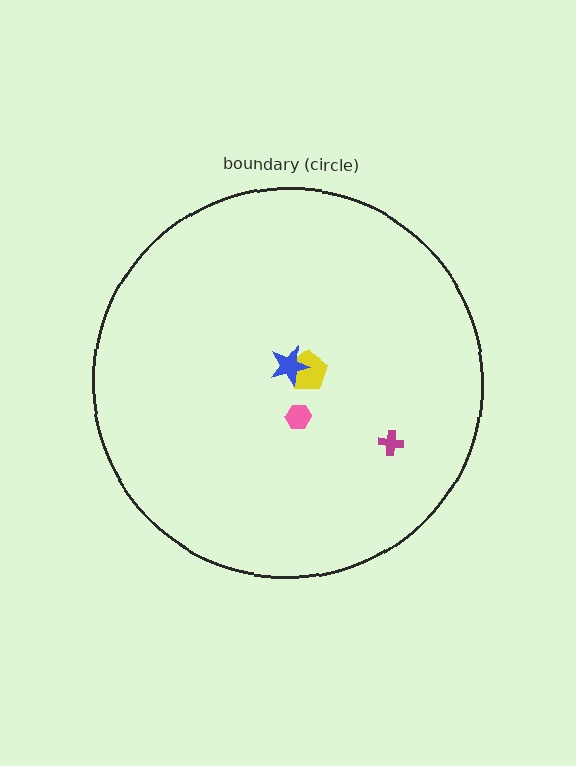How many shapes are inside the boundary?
4 inside, 0 outside.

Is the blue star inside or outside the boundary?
Inside.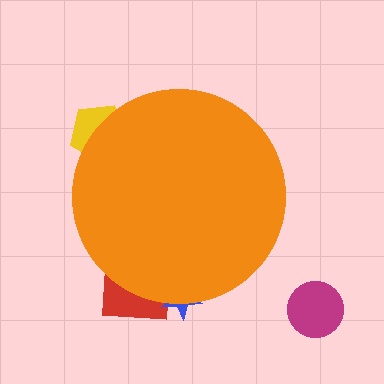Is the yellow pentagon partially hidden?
Yes, the yellow pentagon is partially hidden behind the orange circle.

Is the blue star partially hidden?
Yes, the blue star is partially hidden behind the orange circle.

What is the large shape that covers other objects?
An orange circle.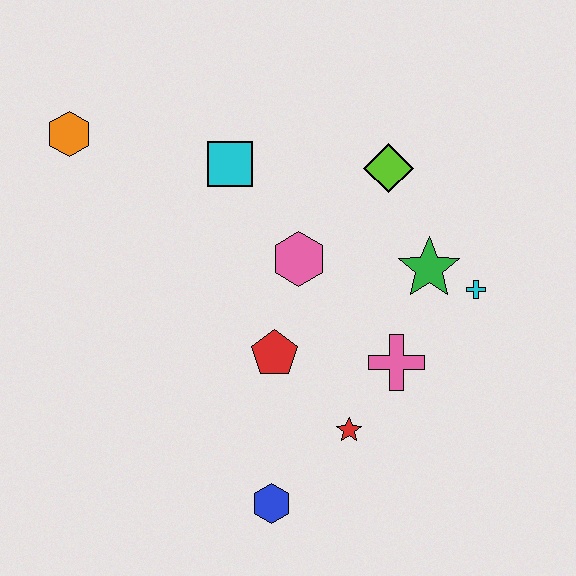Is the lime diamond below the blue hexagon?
No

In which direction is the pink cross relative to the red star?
The pink cross is above the red star.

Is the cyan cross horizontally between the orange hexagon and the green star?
No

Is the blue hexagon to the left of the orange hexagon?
No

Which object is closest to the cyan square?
The pink hexagon is closest to the cyan square.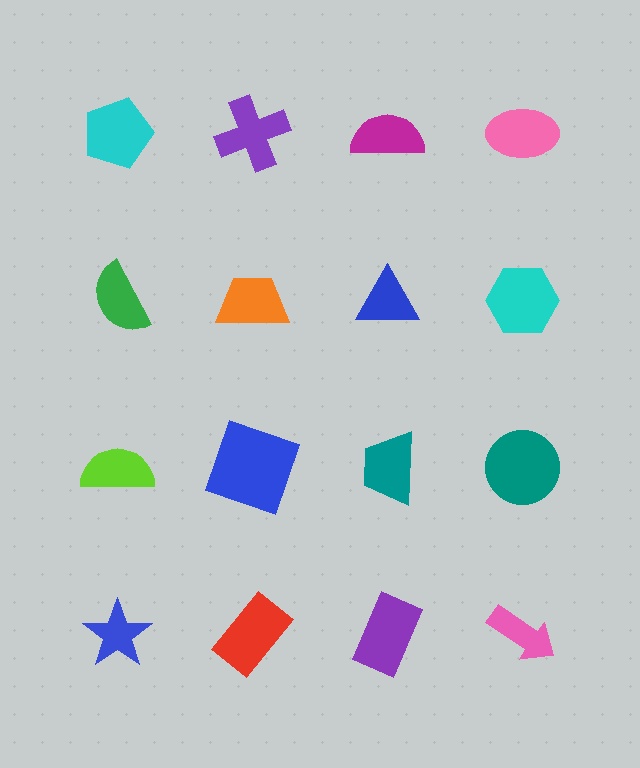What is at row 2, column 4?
A cyan hexagon.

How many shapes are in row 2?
4 shapes.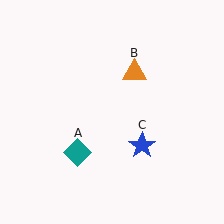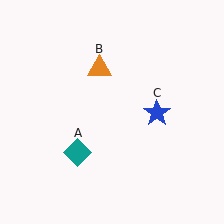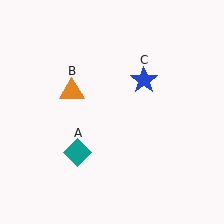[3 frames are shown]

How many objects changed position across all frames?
2 objects changed position: orange triangle (object B), blue star (object C).